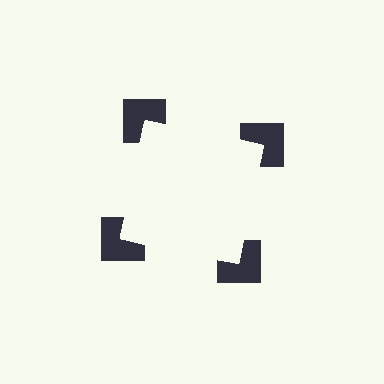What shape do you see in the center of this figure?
An illusory square — its edges are inferred from the aligned wedge cuts in the notched squares, not physically drawn.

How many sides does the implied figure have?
4 sides.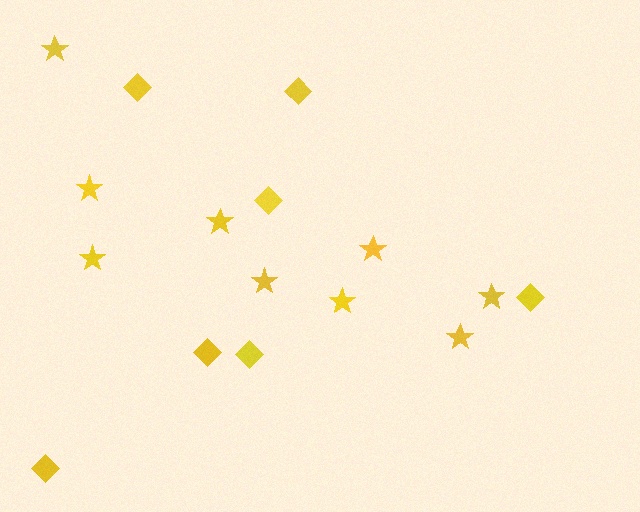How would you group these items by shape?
There are 2 groups: one group of stars (9) and one group of diamonds (7).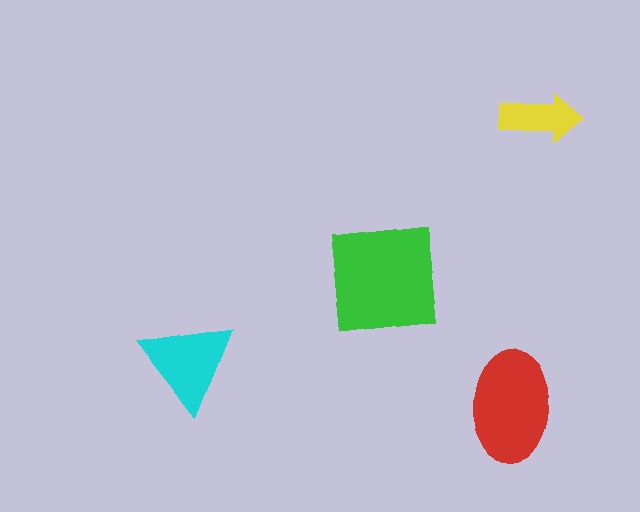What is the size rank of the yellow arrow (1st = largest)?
4th.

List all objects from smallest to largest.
The yellow arrow, the cyan triangle, the red ellipse, the green square.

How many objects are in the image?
There are 4 objects in the image.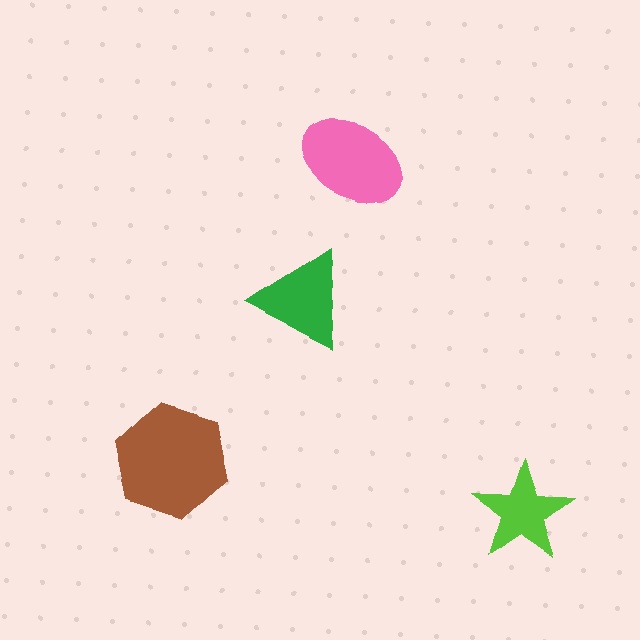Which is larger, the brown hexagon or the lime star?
The brown hexagon.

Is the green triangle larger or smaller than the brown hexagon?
Smaller.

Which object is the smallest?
The lime star.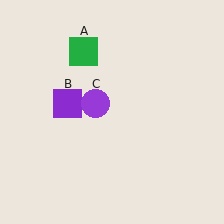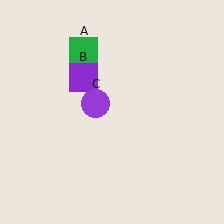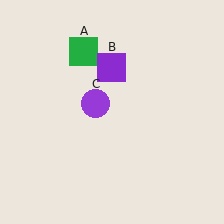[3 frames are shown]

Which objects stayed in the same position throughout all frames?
Green square (object A) and purple circle (object C) remained stationary.